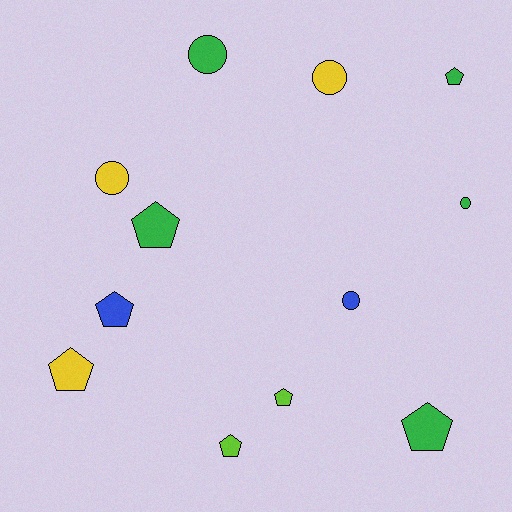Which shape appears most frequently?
Pentagon, with 7 objects.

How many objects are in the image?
There are 12 objects.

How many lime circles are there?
There are no lime circles.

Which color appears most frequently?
Green, with 5 objects.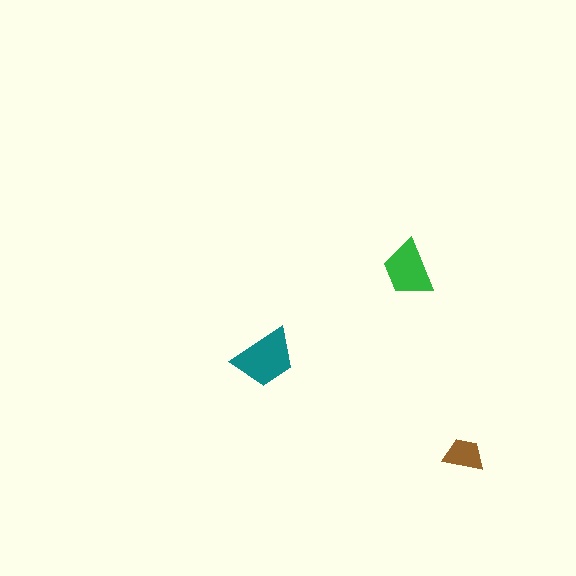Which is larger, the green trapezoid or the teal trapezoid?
The teal one.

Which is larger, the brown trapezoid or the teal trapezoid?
The teal one.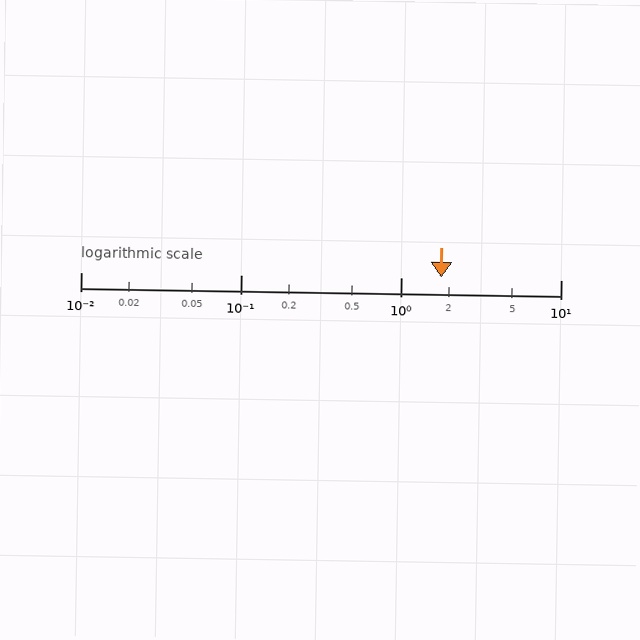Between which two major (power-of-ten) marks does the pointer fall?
The pointer is between 1 and 10.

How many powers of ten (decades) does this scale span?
The scale spans 3 decades, from 0.01 to 10.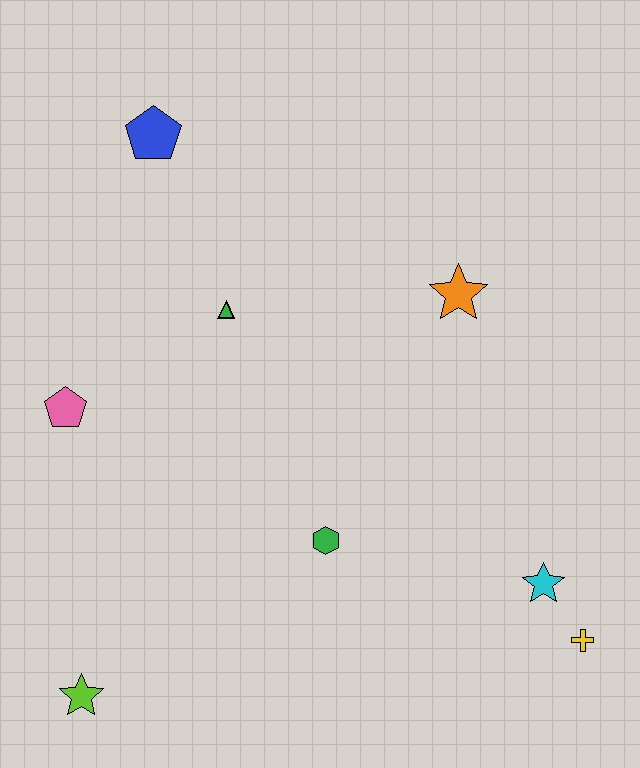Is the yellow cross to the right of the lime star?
Yes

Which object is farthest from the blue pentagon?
The yellow cross is farthest from the blue pentagon.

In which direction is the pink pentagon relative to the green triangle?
The pink pentagon is to the left of the green triangle.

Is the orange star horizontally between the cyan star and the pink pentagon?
Yes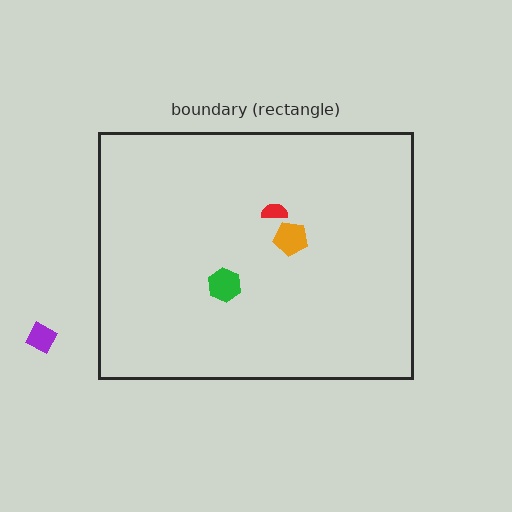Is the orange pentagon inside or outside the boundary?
Inside.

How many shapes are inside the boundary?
3 inside, 1 outside.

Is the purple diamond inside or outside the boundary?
Outside.